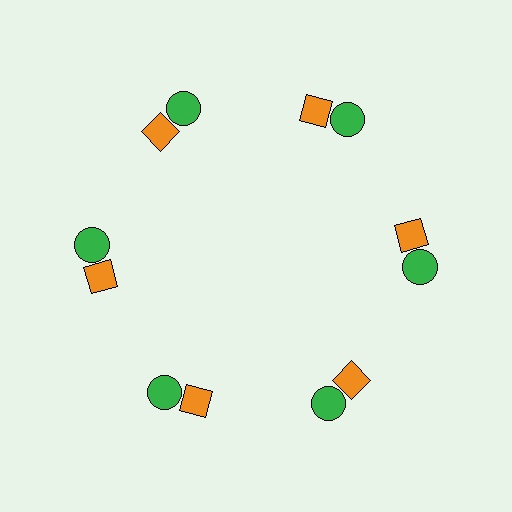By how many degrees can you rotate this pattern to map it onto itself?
The pattern maps onto itself every 60 degrees of rotation.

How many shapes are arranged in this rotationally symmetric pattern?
There are 12 shapes, arranged in 6 groups of 2.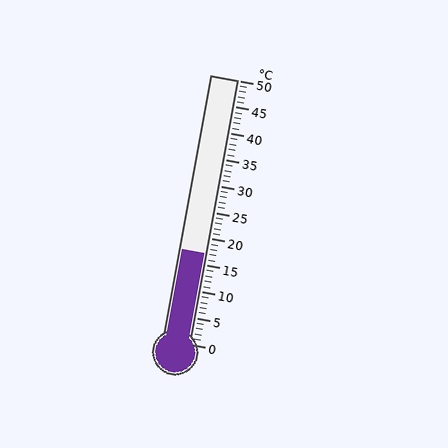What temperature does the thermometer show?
The thermometer shows approximately 17°C.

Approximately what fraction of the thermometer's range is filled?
The thermometer is filled to approximately 35% of its range.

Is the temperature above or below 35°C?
The temperature is below 35°C.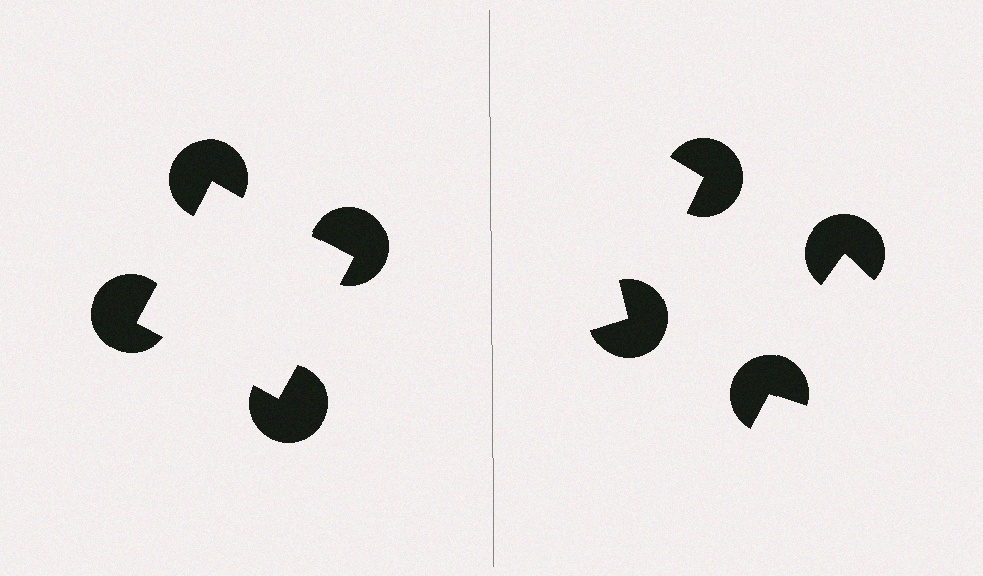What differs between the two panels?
The pac-man discs are positioned identically on both sides; only the wedge orientations differ. On the left they align to a square; on the right they are misaligned.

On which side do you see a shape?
An illusory square appears on the left side. On the right side the wedge cuts are rotated, so no coherent shape forms.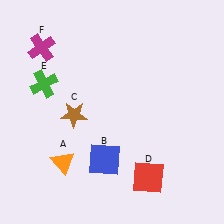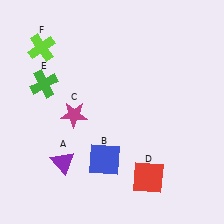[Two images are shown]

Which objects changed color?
A changed from orange to purple. C changed from brown to magenta. F changed from magenta to lime.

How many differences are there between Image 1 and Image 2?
There are 3 differences between the two images.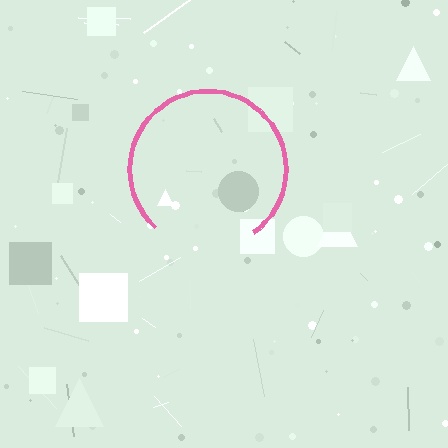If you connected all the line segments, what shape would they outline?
They would outline a circle.